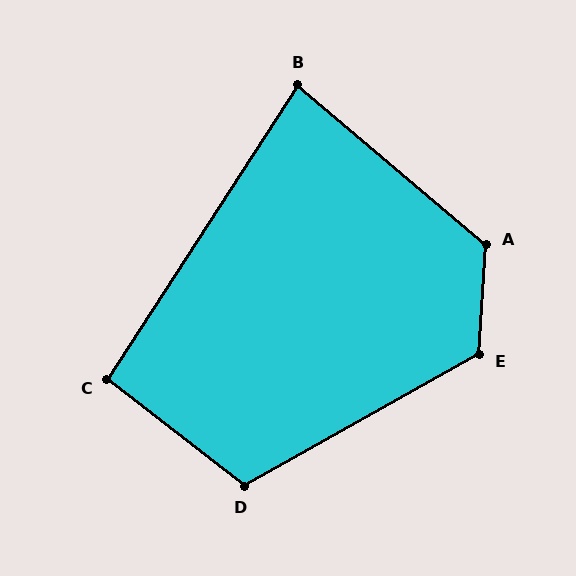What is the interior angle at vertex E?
Approximately 123 degrees (obtuse).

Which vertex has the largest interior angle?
A, at approximately 127 degrees.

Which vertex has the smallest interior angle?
B, at approximately 83 degrees.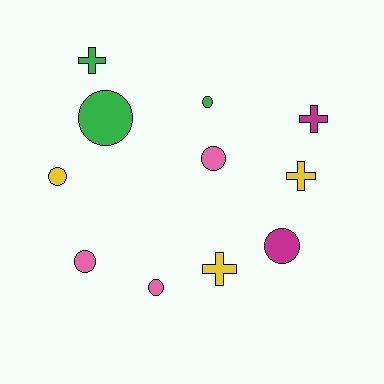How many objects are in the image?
There are 11 objects.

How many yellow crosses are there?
There are 2 yellow crosses.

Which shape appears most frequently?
Circle, with 7 objects.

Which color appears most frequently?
Pink, with 3 objects.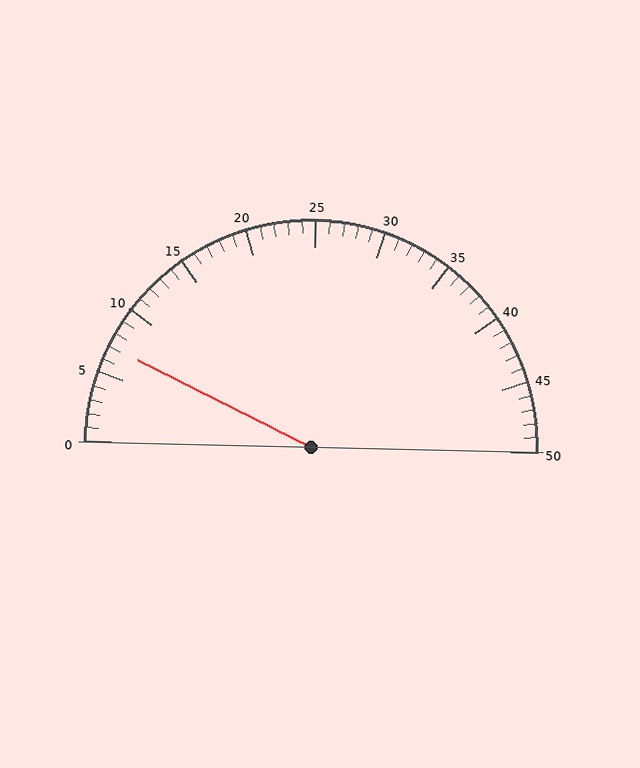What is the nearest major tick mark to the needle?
The nearest major tick mark is 5.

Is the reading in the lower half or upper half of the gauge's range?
The reading is in the lower half of the range (0 to 50).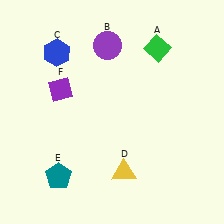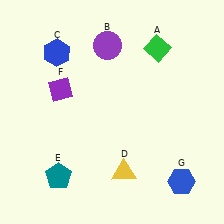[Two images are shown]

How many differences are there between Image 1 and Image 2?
There is 1 difference between the two images.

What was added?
A blue hexagon (G) was added in Image 2.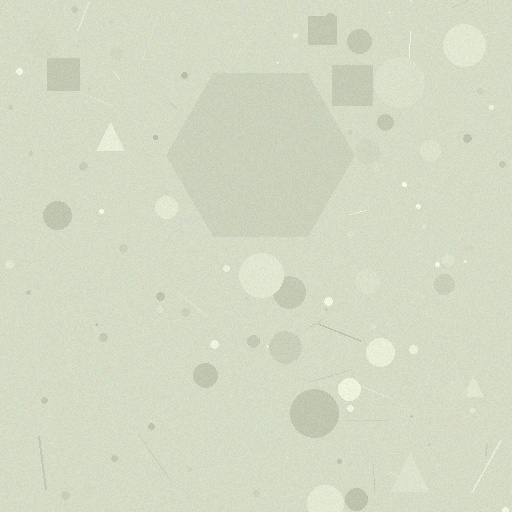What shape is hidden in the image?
A hexagon is hidden in the image.